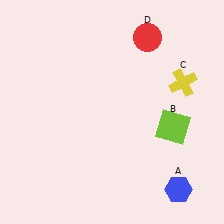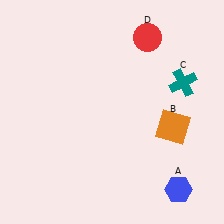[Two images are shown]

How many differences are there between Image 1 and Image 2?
There are 2 differences between the two images.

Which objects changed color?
B changed from lime to orange. C changed from yellow to teal.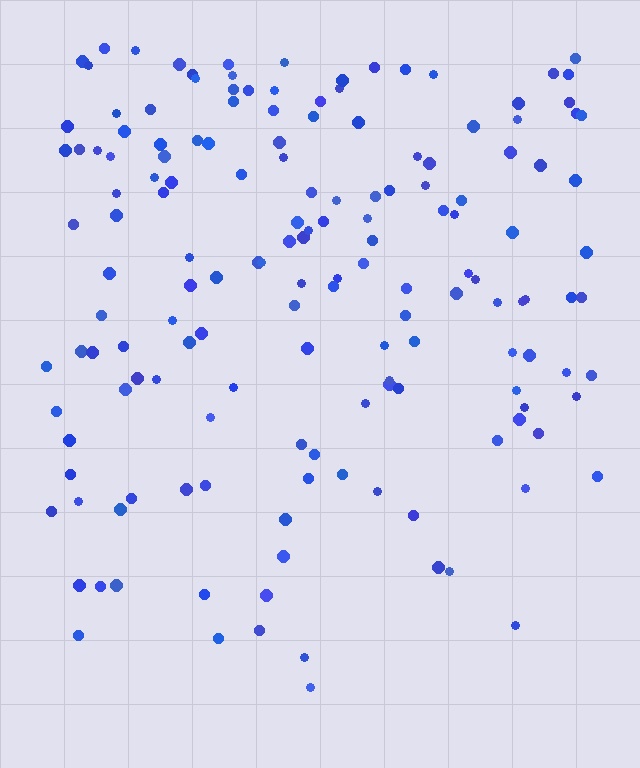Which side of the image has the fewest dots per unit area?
The bottom.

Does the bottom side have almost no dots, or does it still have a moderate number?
Still a moderate number, just noticeably fewer than the top.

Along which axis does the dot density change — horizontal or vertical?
Vertical.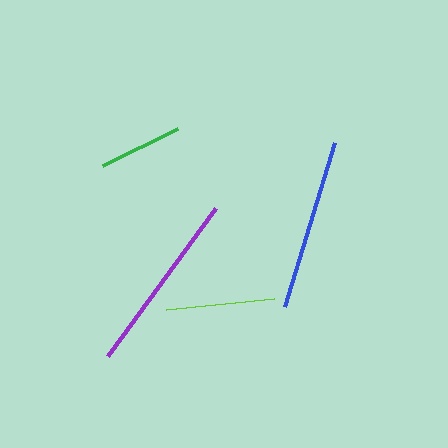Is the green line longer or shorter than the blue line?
The blue line is longer than the green line.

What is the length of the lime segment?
The lime segment is approximately 108 pixels long.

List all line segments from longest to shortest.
From longest to shortest: purple, blue, lime, green.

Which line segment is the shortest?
The green line is the shortest at approximately 83 pixels.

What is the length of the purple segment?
The purple segment is approximately 184 pixels long.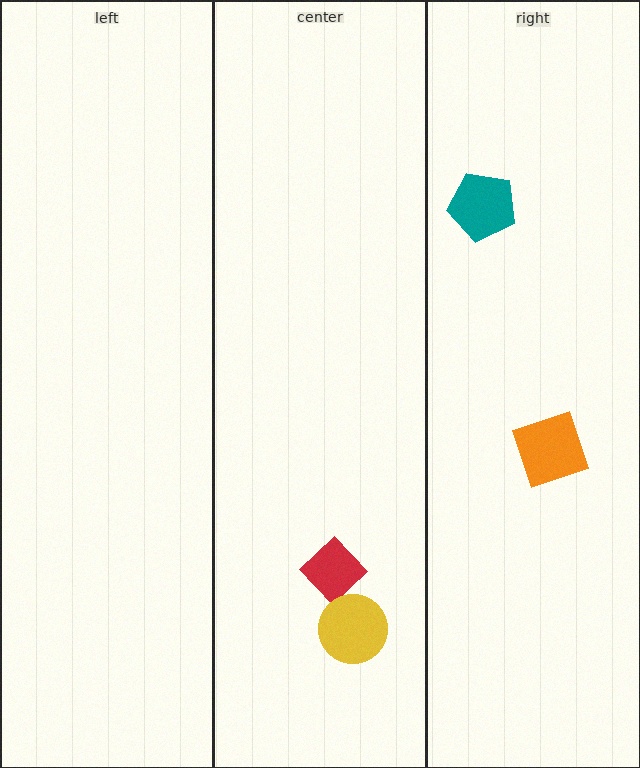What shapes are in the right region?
The teal pentagon, the orange square.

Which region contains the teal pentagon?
The right region.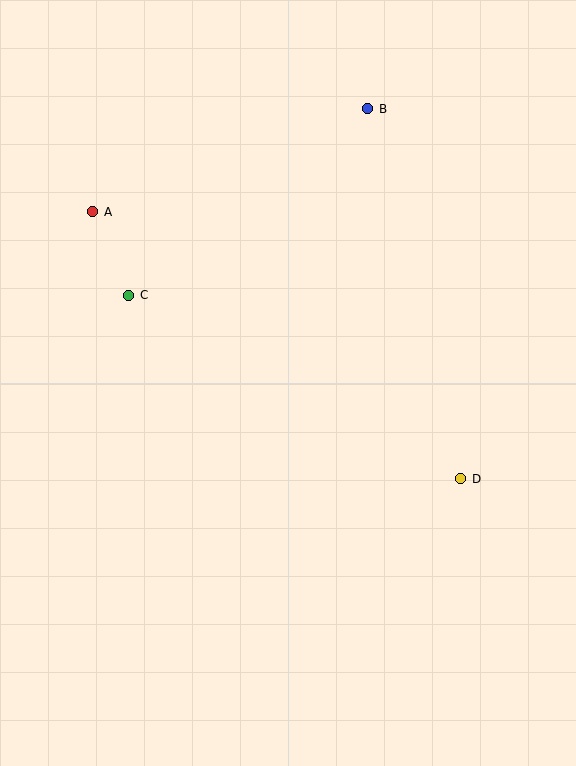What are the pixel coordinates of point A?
Point A is at (93, 212).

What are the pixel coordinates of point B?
Point B is at (368, 109).